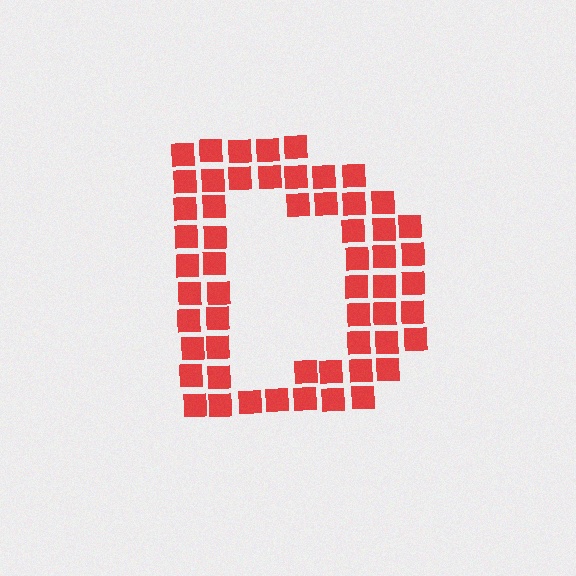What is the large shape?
The large shape is the letter D.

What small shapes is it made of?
It is made of small squares.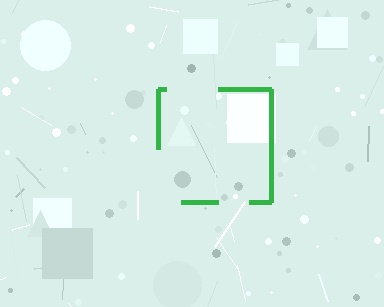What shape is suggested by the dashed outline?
The dashed outline suggests a square.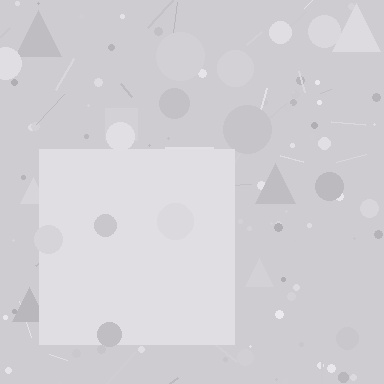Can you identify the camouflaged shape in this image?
The camouflaged shape is a square.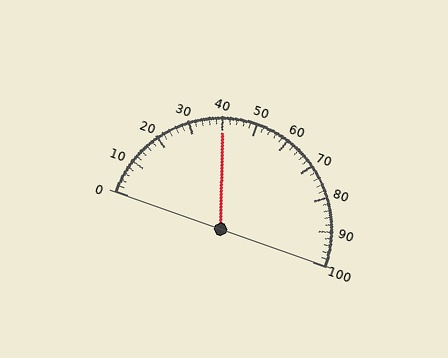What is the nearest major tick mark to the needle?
The nearest major tick mark is 40.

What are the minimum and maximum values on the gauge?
The gauge ranges from 0 to 100.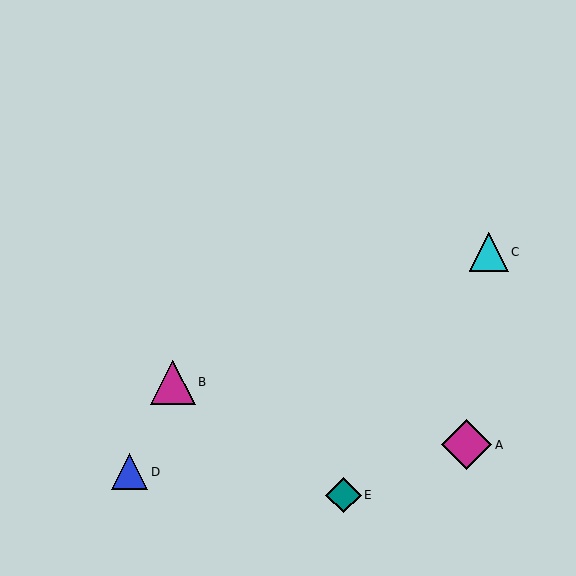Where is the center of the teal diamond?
The center of the teal diamond is at (344, 495).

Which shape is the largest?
The magenta diamond (labeled A) is the largest.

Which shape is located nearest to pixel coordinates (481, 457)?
The magenta diamond (labeled A) at (466, 445) is nearest to that location.